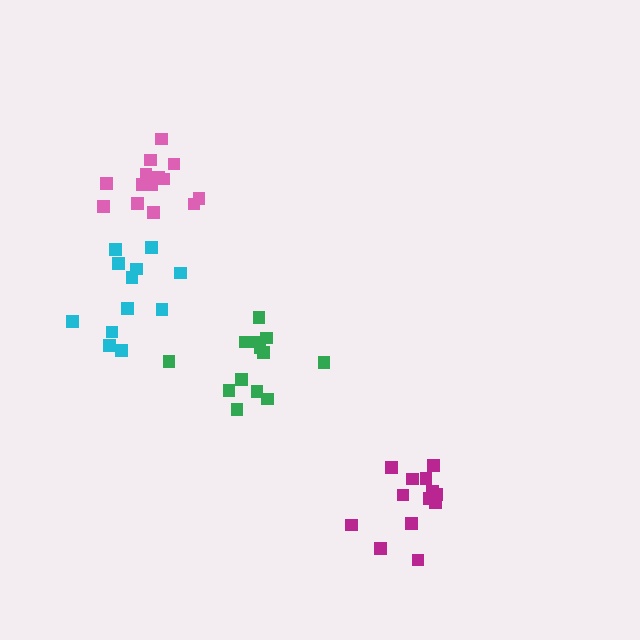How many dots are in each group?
Group 1: 13 dots, Group 2: 13 dots, Group 3: 14 dots, Group 4: 12 dots (52 total).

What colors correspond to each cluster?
The clusters are colored: magenta, green, pink, cyan.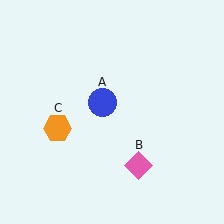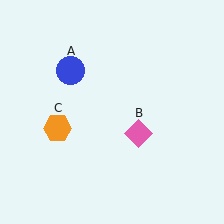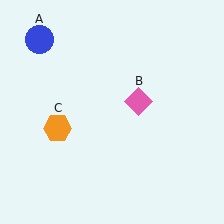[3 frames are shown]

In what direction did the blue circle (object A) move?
The blue circle (object A) moved up and to the left.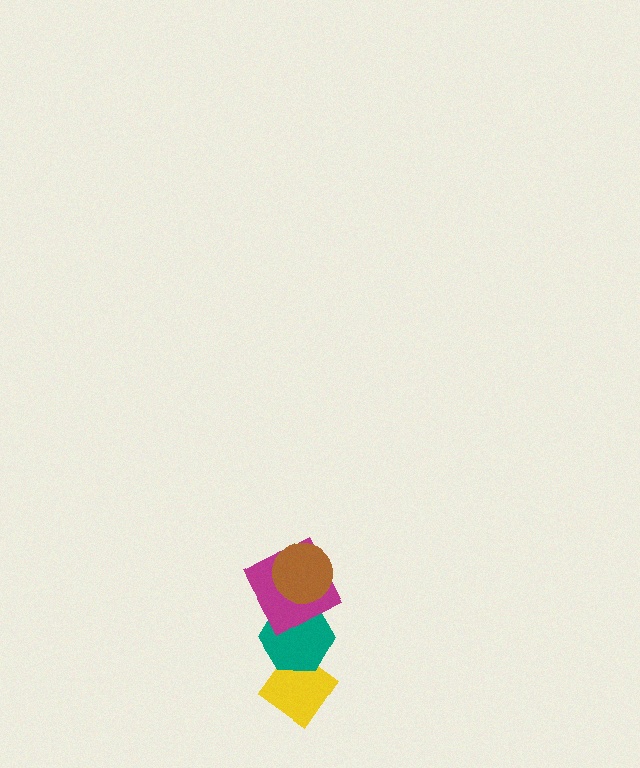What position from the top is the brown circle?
The brown circle is 1st from the top.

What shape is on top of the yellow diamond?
The teal hexagon is on top of the yellow diamond.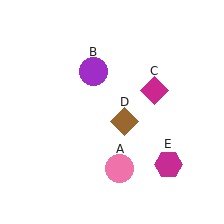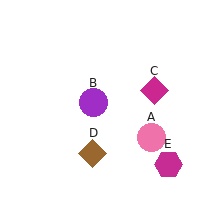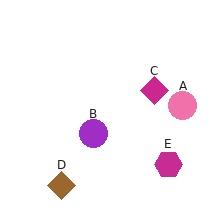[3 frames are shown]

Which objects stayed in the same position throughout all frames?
Magenta diamond (object C) and magenta hexagon (object E) remained stationary.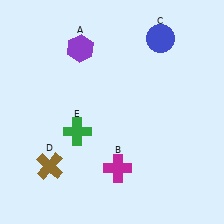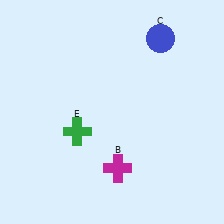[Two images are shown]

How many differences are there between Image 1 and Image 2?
There are 2 differences between the two images.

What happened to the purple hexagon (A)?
The purple hexagon (A) was removed in Image 2. It was in the top-left area of Image 1.